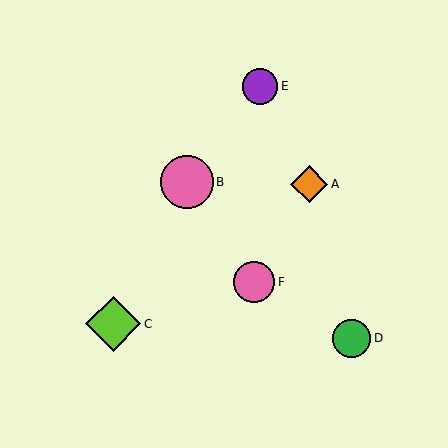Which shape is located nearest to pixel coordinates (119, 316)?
The lime diamond (labeled C) at (113, 324) is nearest to that location.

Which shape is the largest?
The lime diamond (labeled C) is the largest.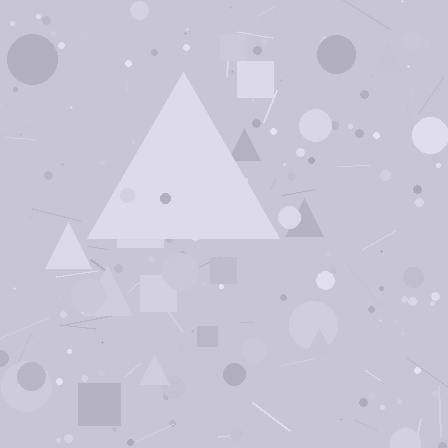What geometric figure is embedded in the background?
A triangle is embedded in the background.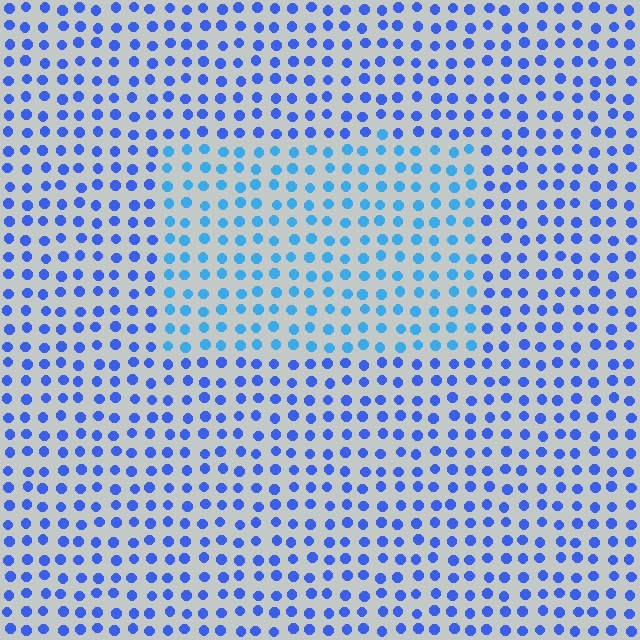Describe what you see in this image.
The image is filled with small blue elements in a uniform arrangement. A rectangle-shaped region is visible where the elements are tinted to a slightly different hue, forming a subtle color boundary.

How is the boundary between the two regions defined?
The boundary is defined purely by a slight shift in hue (about 26 degrees). Spacing, size, and orientation are identical on both sides.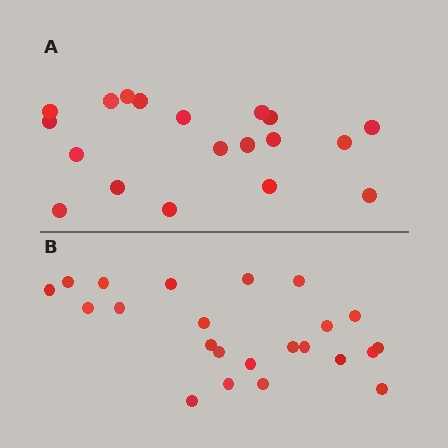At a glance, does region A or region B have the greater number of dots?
Region B (the bottom region) has more dots.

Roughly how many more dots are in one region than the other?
Region B has about 4 more dots than region A.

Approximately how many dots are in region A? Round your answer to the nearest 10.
About 20 dots. (The exact count is 19, which rounds to 20.)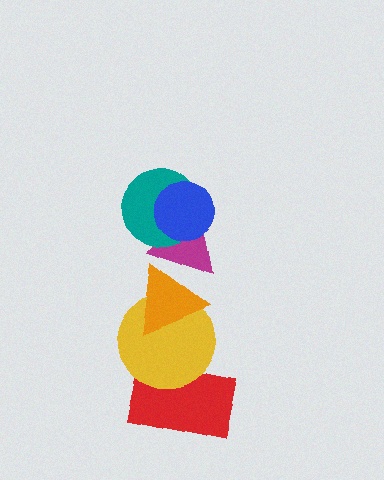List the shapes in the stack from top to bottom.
From top to bottom: the blue circle, the teal circle, the magenta triangle, the orange triangle, the yellow circle, the red rectangle.